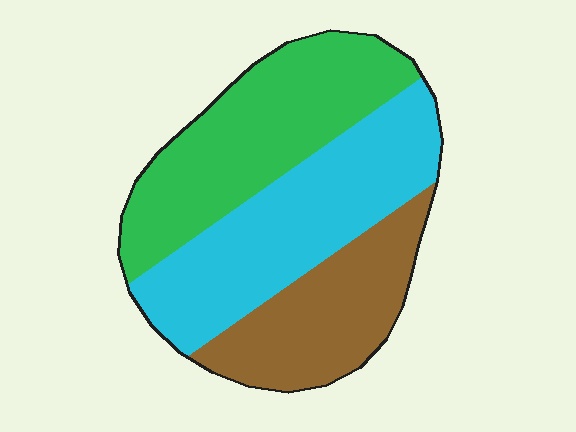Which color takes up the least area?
Brown, at roughly 25%.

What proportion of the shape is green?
Green covers roughly 35% of the shape.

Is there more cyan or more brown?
Cyan.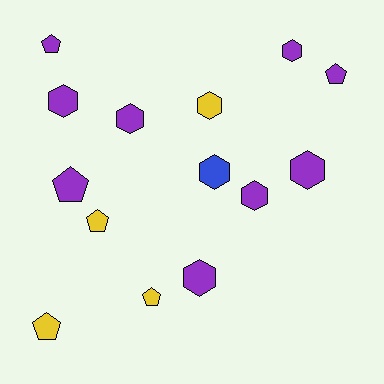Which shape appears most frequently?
Hexagon, with 8 objects.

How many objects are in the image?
There are 14 objects.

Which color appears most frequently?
Purple, with 9 objects.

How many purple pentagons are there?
There are 3 purple pentagons.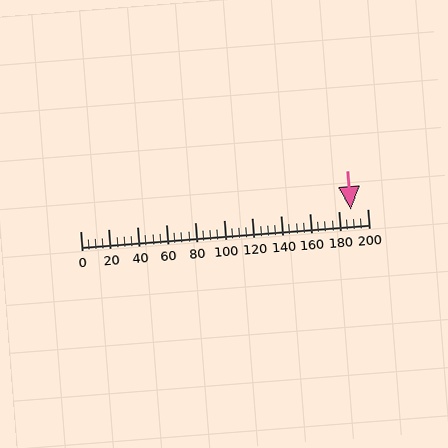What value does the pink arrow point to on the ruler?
The pink arrow points to approximately 188.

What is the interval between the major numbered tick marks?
The major tick marks are spaced 20 units apart.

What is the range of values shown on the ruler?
The ruler shows values from 0 to 200.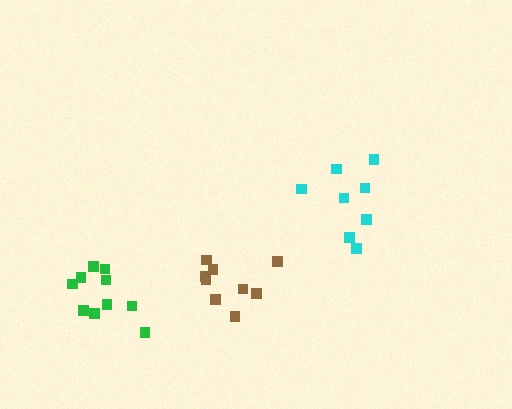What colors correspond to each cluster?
The clusters are colored: cyan, brown, green.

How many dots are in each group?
Group 1: 8 dots, Group 2: 9 dots, Group 3: 10 dots (27 total).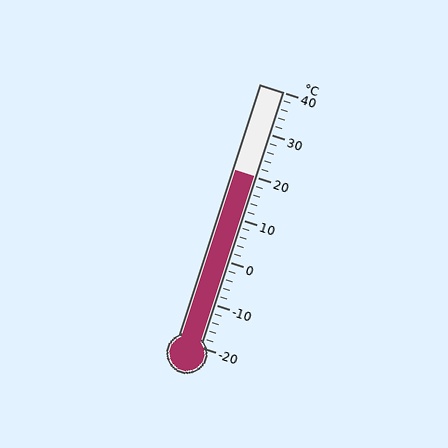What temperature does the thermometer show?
The thermometer shows approximately 20°C.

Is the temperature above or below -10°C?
The temperature is above -10°C.